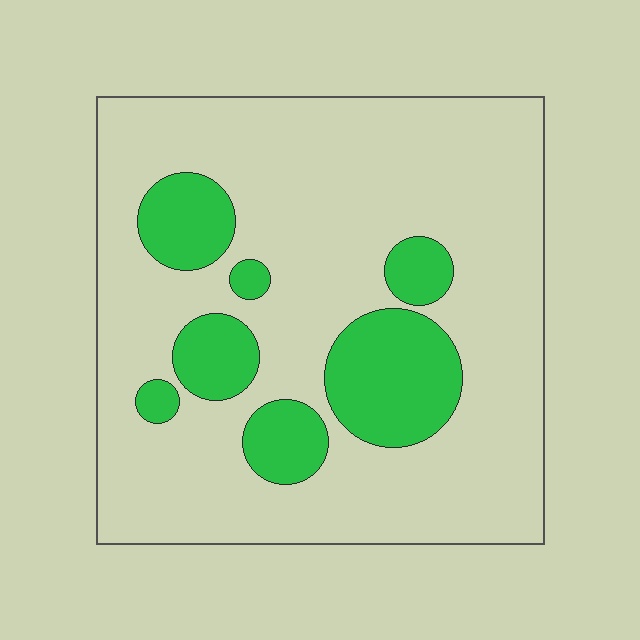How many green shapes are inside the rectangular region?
7.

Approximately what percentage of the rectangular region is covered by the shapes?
Approximately 20%.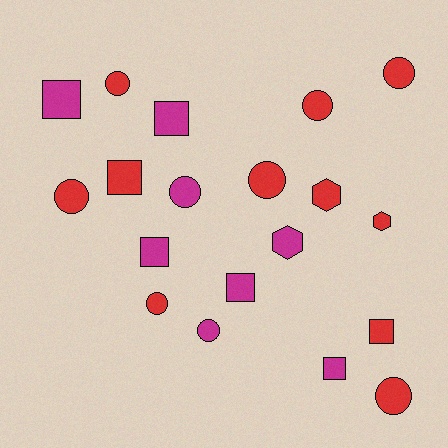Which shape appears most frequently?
Circle, with 9 objects.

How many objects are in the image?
There are 19 objects.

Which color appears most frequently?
Red, with 11 objects.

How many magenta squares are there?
There are 5 magenta squares.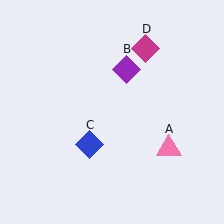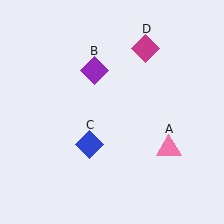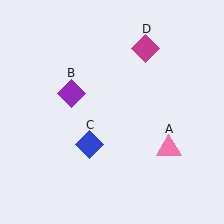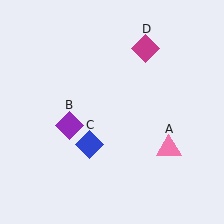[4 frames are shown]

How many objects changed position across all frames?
1 object changed position: purple diamond (object B).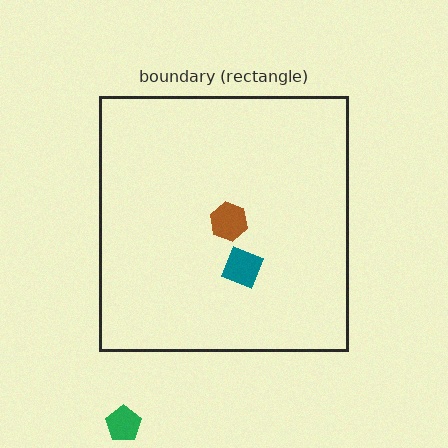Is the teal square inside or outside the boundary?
Inside.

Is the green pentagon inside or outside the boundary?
Outside.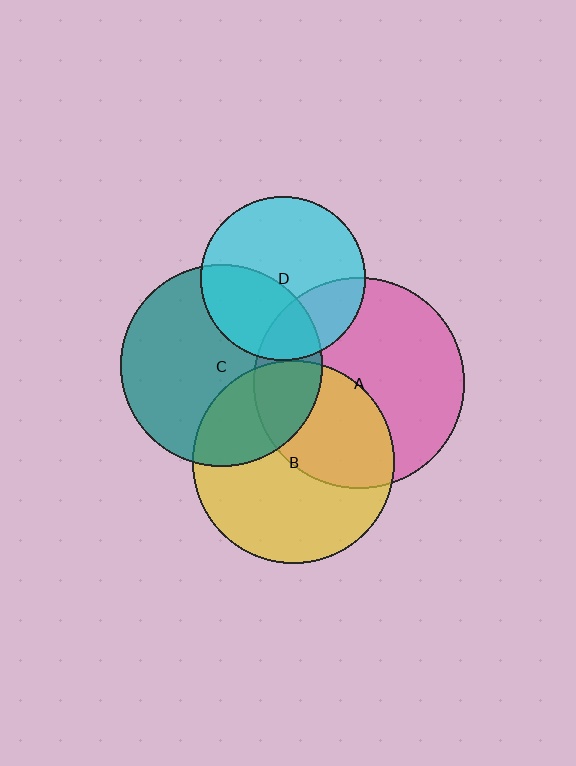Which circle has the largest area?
Circle A (pink).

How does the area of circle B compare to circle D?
Approximately 1.5 times.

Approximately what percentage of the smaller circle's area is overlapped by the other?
Approximately 25%.